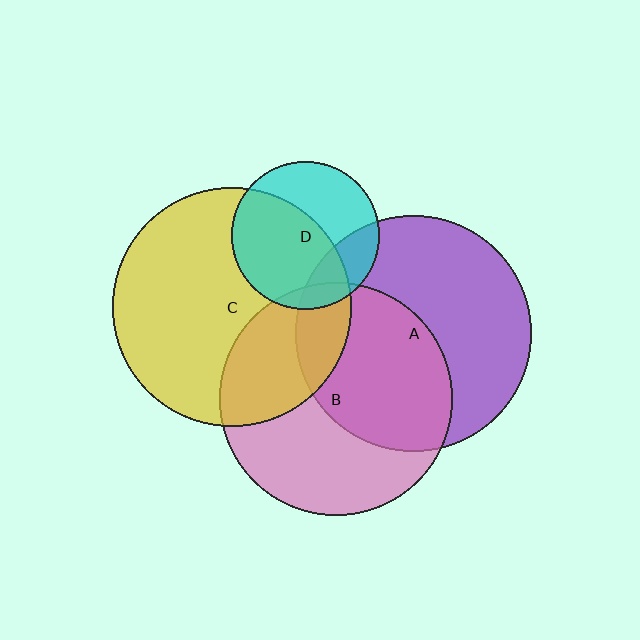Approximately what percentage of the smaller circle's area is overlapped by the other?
Approximately 55%.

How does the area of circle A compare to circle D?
Approximately 2.5 times.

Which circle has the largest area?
Circle C (yellow).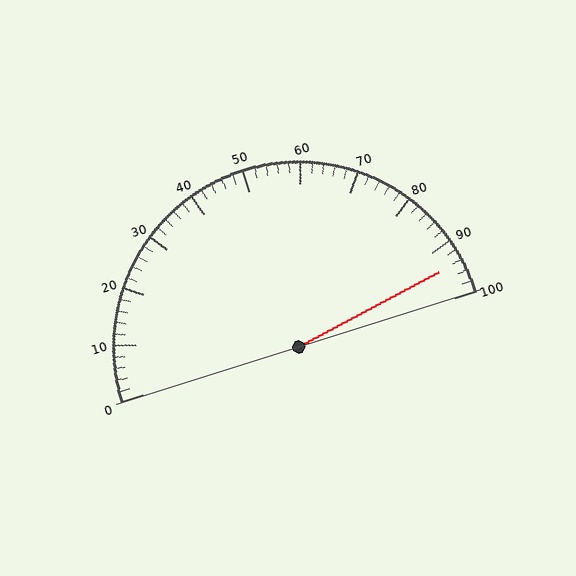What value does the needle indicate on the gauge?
The needle indicates approximately 94.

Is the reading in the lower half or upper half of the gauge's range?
The reading is in the upper half of the range (0 to 100).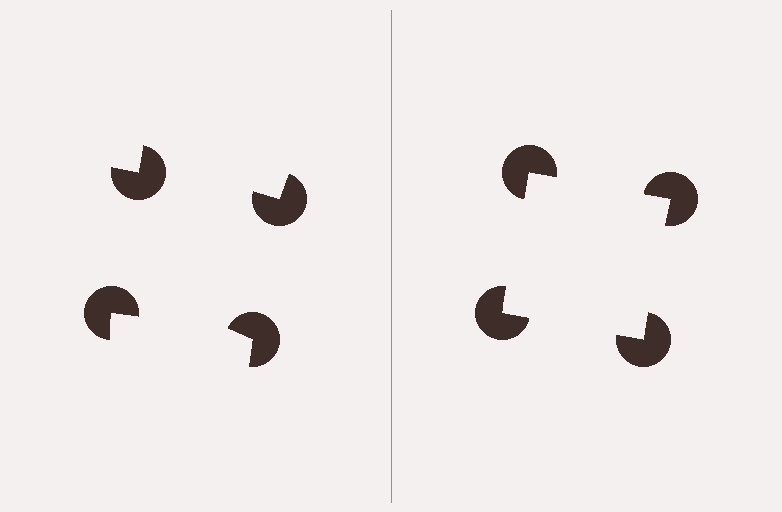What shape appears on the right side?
An illusory square.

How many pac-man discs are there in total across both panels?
8 — 4 on each side.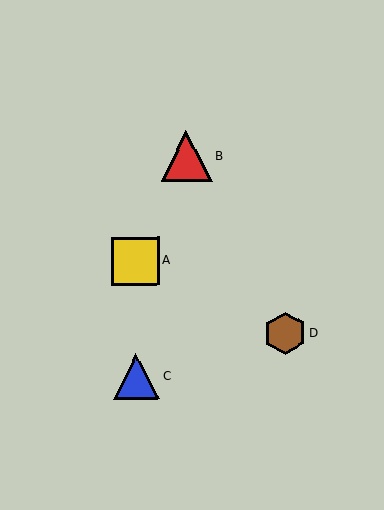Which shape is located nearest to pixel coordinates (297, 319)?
The brown hexagon (labeled D) at (285, 333) is nearest to that location.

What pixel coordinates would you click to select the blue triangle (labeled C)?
Click at (136, 377) to select the blue triangle C.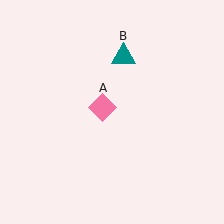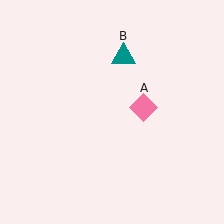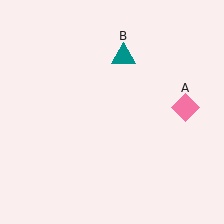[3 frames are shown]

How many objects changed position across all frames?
1 object changed position: pink diamond (object A).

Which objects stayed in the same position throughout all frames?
Teal triangle (object B) remained stationary.